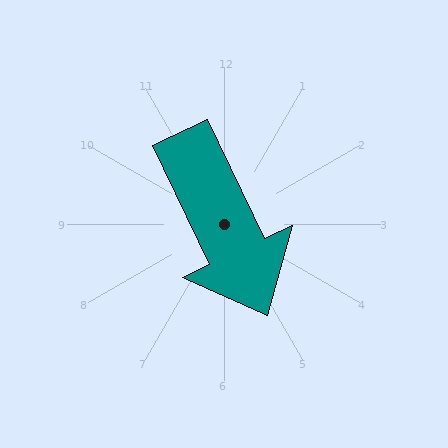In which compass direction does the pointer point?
Southeast.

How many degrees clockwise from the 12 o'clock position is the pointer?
Approximately 155 degrees.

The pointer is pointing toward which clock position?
Roughly 5 o'clock.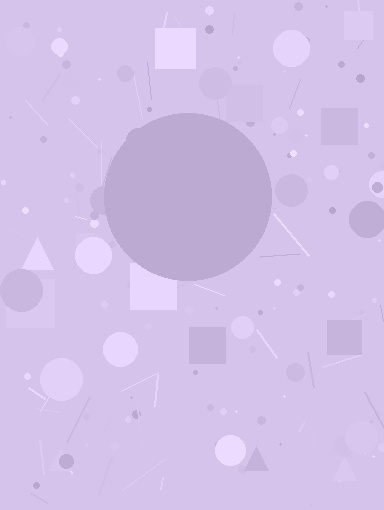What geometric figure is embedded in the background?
A circle is embedded in the background.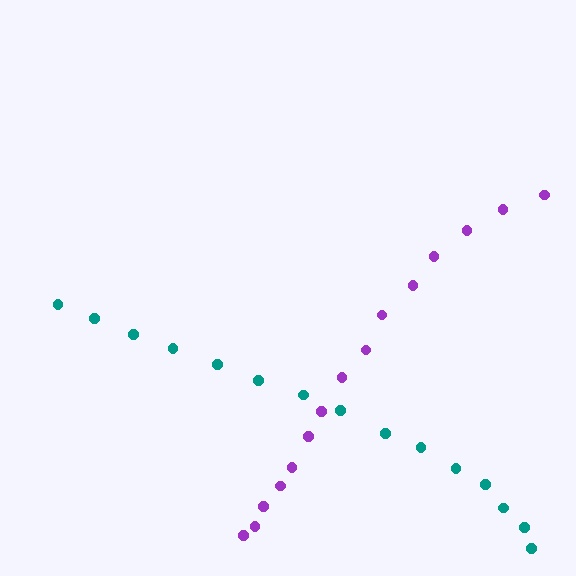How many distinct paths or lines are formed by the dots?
There are 2 distinct paths.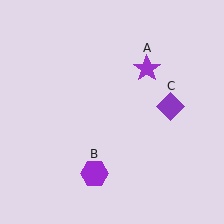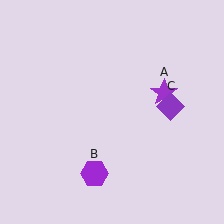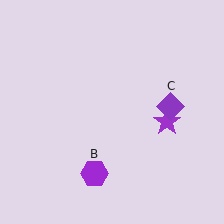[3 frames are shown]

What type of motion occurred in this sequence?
The purple star (object A) rotated clockwise around the center of the scene.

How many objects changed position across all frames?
1 object changed position: purple star (object A).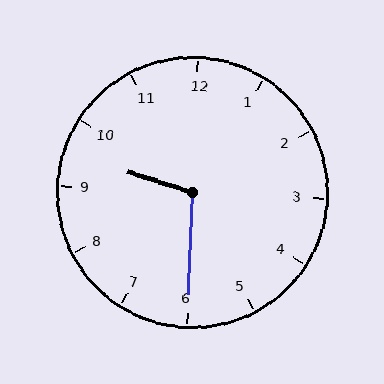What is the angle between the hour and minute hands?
Approximately 105 degrees.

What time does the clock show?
9:30.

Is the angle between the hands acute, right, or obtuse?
It is obtuse.